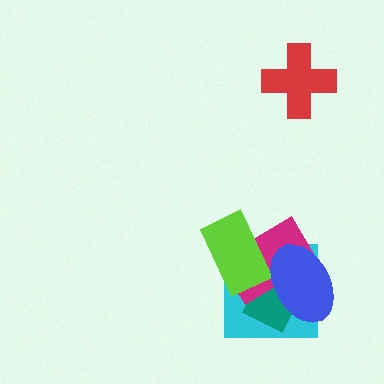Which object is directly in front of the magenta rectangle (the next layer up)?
The lime rectangle is directly in front of the magenta rectangle.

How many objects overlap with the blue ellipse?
3 objects overlap with the blue ellipse.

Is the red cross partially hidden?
No, no other shape covers it.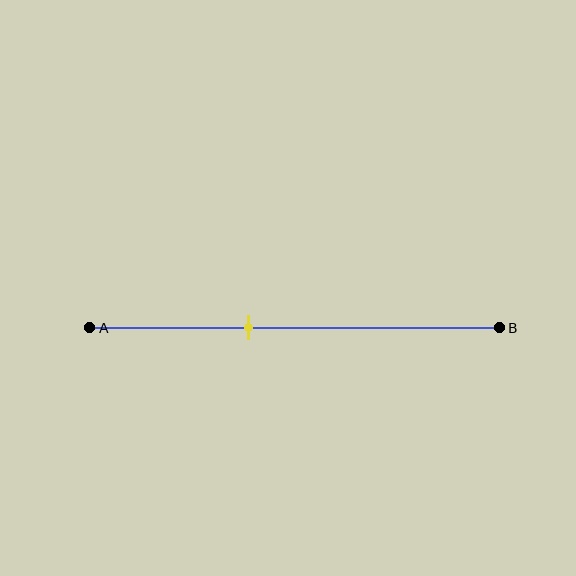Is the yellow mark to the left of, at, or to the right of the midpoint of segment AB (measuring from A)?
The yellow mark is to the left of the midpoint of segment AB.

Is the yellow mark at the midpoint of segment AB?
No, the mark is at about 40% from A, not at the 50% midpoint.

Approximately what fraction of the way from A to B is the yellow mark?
The yellow mark is approximately 40% of the way from A to B.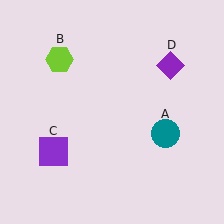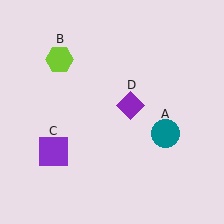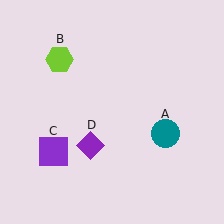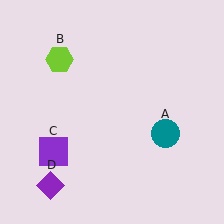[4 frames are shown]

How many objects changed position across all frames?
1 object changed position: purple diamond (object D).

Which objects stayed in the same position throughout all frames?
Teal circle (object A) and lime hexagon (object B) and purple square (object C) remained stationary.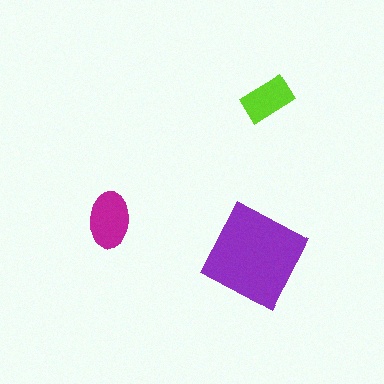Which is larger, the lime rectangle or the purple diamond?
The purple diamond.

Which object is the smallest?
The lime rectangle.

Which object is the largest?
The purple diamond.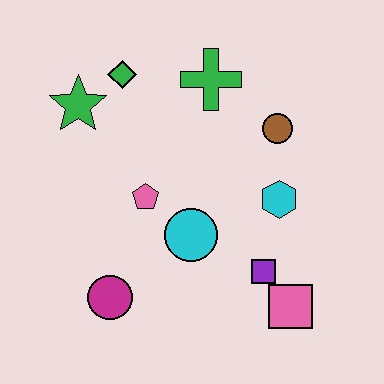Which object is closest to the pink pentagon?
The cyan circle is closest to the pink pentagon.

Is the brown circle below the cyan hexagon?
No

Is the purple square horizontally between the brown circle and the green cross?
Yes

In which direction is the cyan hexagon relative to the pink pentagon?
The cyan hexagon is to the right of the pink pentagon.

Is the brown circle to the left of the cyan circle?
No